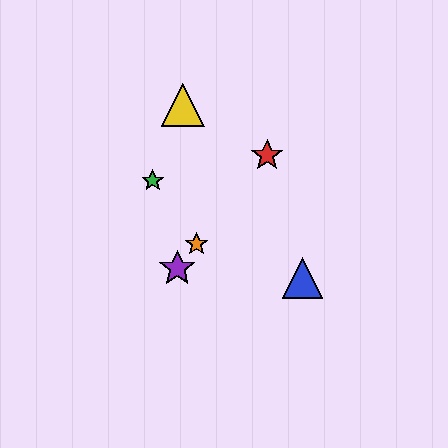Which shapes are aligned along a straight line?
The red star, the purple star, the orange star are aligned along a straight line.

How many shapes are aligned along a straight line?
3 shapes (the red star, the purple star, the orange star) are aligned along a straight line.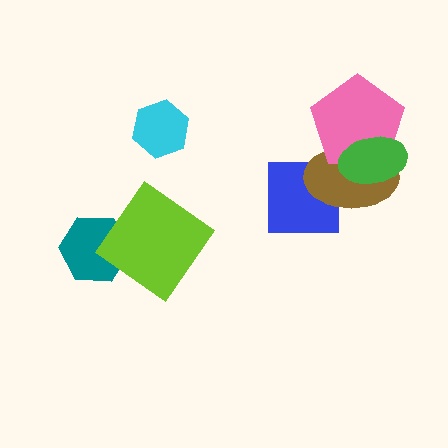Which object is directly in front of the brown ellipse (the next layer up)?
The pink pentagon is directly in front of the brown ellipse.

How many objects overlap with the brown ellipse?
3 objects overlap with the brown ellipse.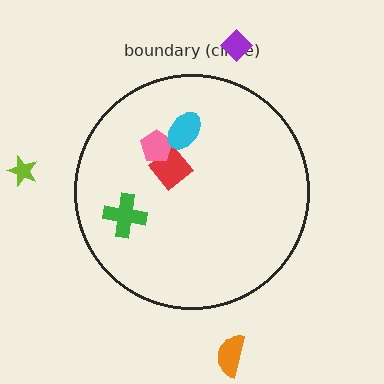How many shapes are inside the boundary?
4 inside, 3 outside.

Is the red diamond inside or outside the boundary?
Inside.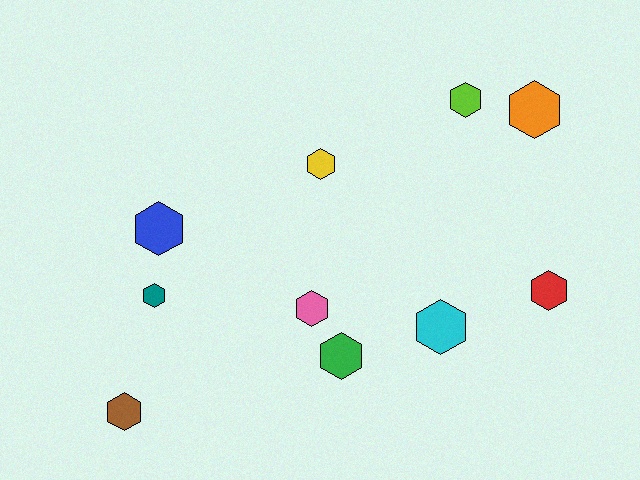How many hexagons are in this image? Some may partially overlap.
There are 10 hexagons.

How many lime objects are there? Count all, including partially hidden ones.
There is 1 lime object.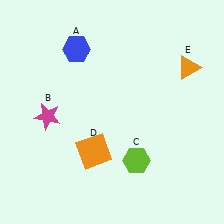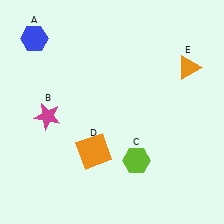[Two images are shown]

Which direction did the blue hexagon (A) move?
The blue hexagon (A) moved left.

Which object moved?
The blue hexagon (A) moved left.